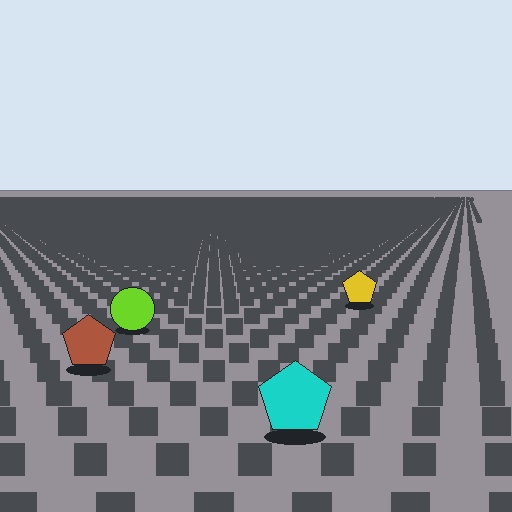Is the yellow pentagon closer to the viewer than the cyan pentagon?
No. The cyan pentagon is closer — you can tell from the texture gradient: the ground texture is coarser near it.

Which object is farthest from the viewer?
The yellow pentagon is farthest from the viewer. It appears smaller and the ground texture around it is denser.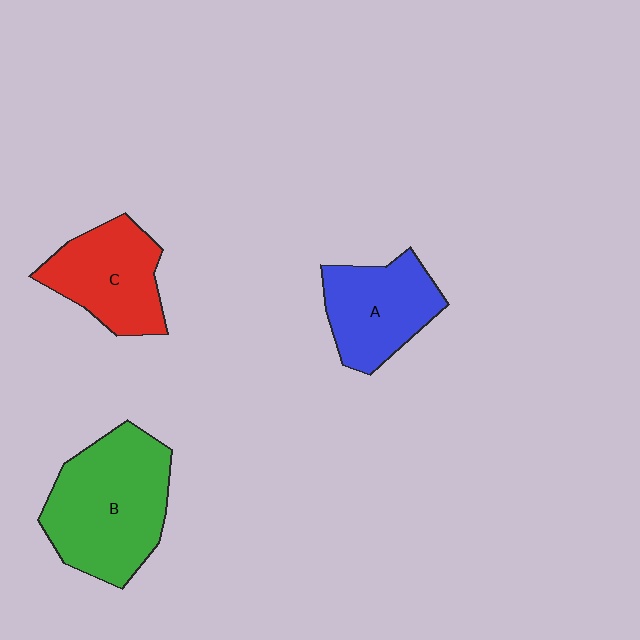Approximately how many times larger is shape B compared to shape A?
Approximately 1.5 times.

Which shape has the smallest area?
Shape A (blue).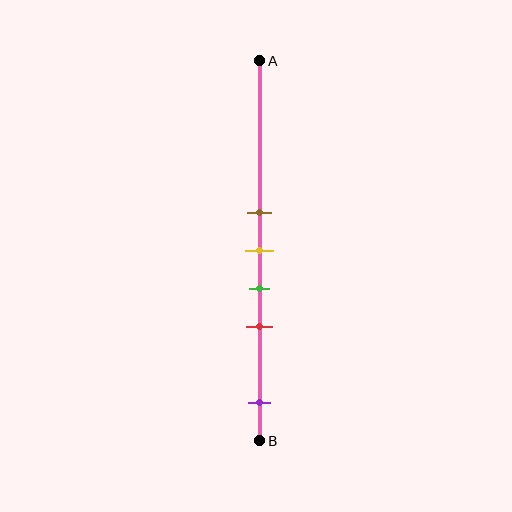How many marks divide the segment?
There are 5 marks dividing the segment.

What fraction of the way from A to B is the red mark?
The red mark is approximately 70% (0.7) of the way from A to B.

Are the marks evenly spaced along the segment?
No, the marks are not evenly spaced.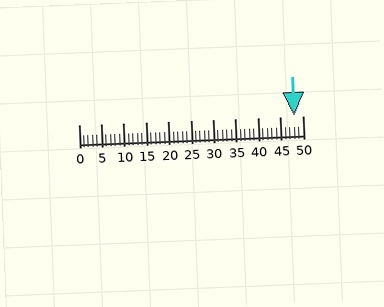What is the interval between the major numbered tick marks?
The major tick marks are spaced 5 units apart.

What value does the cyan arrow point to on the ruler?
The cyan arrow points to approximately 48.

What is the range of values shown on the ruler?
The ruler shows values from 0 to 50.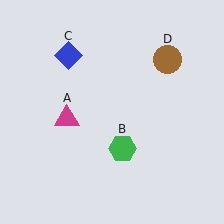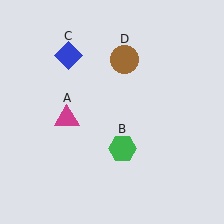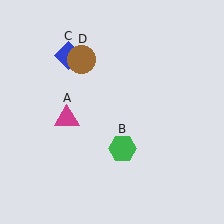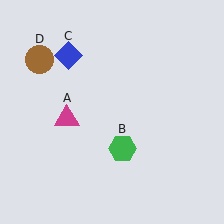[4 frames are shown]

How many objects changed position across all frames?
1 object changed position: brown circle (object D).